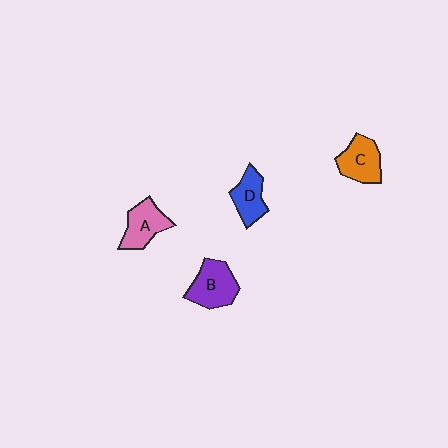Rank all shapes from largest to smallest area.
From largest to smallest: B (purple), C (orange), A (pink), D (blue).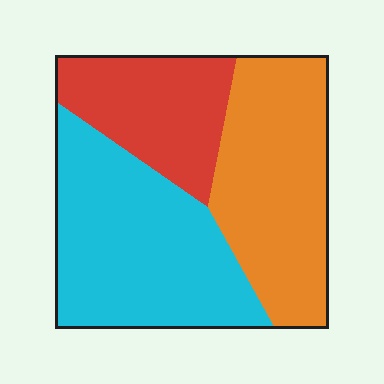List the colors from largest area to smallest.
From largest to smallest: cyan, orange, red.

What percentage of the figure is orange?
Orange covers 36% of the figure.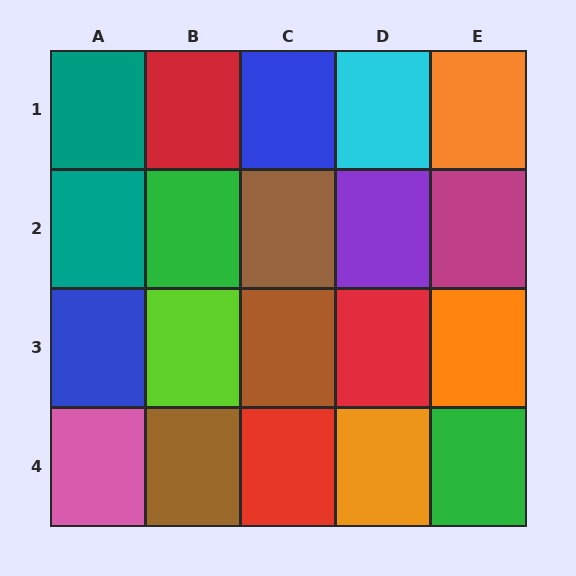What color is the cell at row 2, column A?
Teal.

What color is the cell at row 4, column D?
Orange.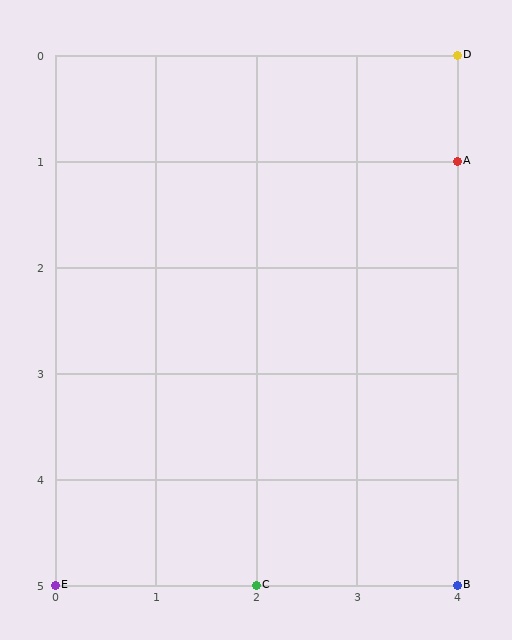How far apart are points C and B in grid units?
Points C and B are 2 columns apart.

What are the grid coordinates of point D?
Point D is at grid coordinates (4, 0).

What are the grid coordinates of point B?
Point B is at grid coordinates (4, 5).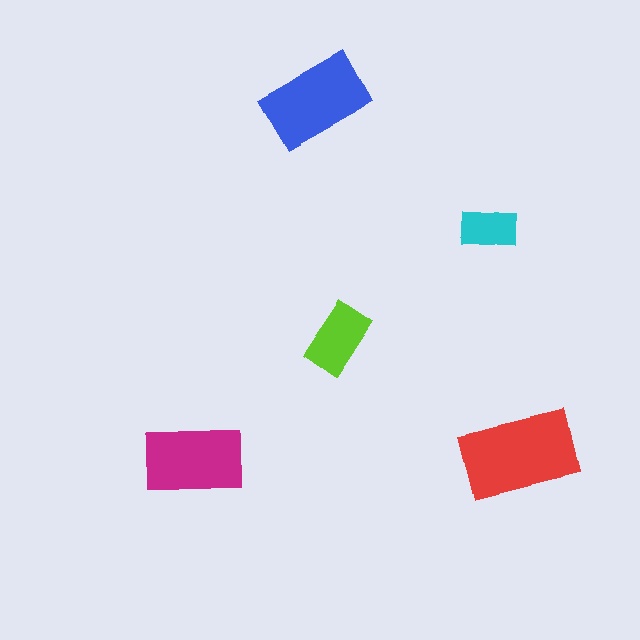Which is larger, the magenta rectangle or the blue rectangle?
The blue one.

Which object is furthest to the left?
The magenta rectangle is leftmost.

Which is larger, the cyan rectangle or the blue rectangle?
The blue one.